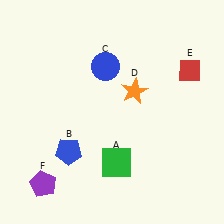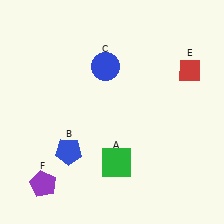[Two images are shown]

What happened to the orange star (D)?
The orange star (D) was removed in Image 2. It was in the top-right area of Image 1.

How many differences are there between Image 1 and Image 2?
There is 1 difference between the two images.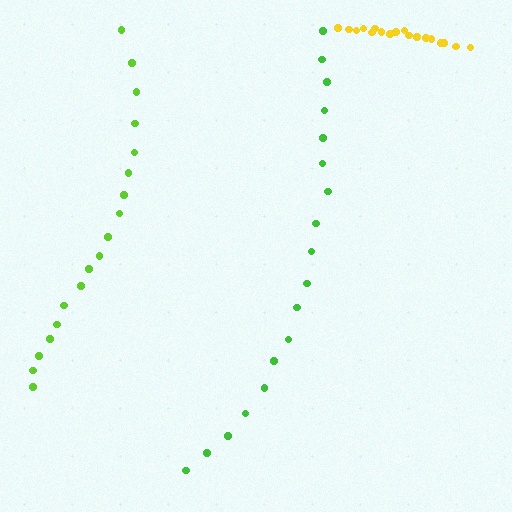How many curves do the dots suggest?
There are 3 distinct paths.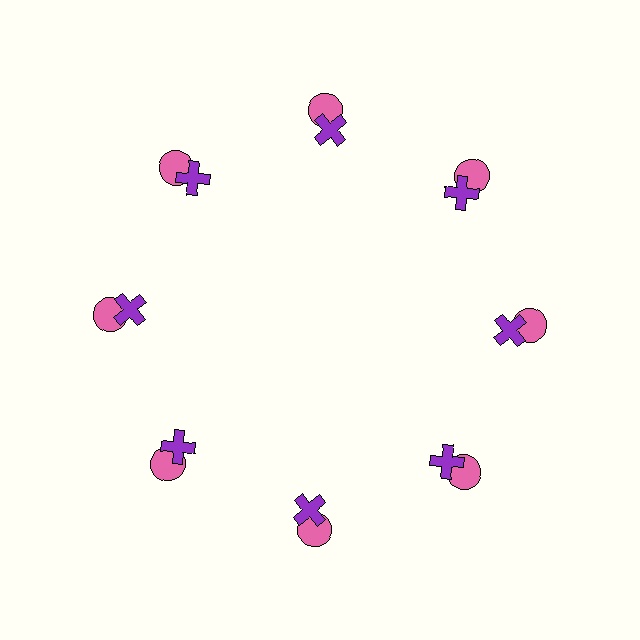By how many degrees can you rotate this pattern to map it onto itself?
The pattern maps onto itself every 45 degrees of rotation.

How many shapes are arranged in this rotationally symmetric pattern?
There are 16 shapes, arranged in 8 groups of 2.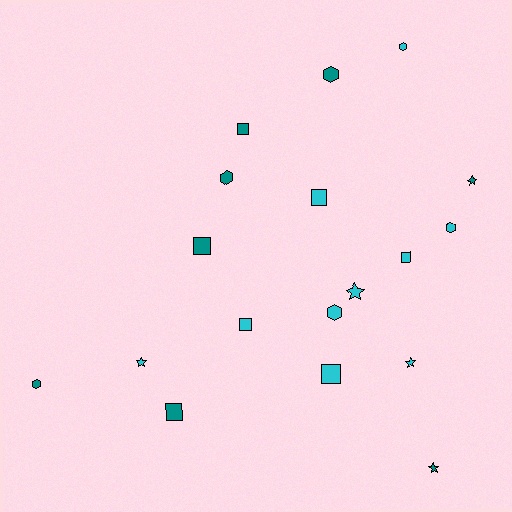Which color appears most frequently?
Cyan, with 10 objects.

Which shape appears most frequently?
Square, with 7 objects.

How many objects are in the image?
There are 18 objects.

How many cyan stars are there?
There are 3 cyan stars.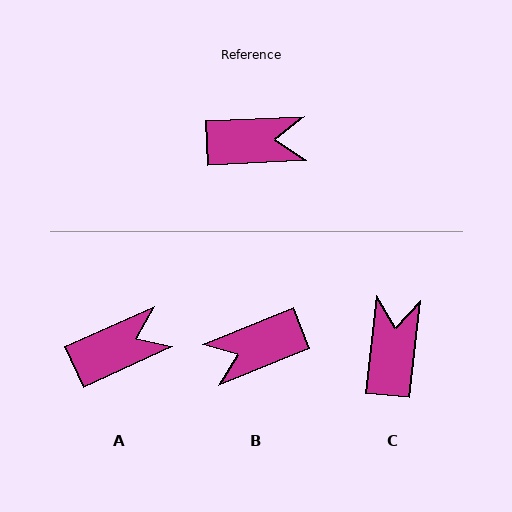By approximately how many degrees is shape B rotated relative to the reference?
Approximately 160 degrees clockwise.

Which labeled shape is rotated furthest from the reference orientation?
B, about 160 degrees away.